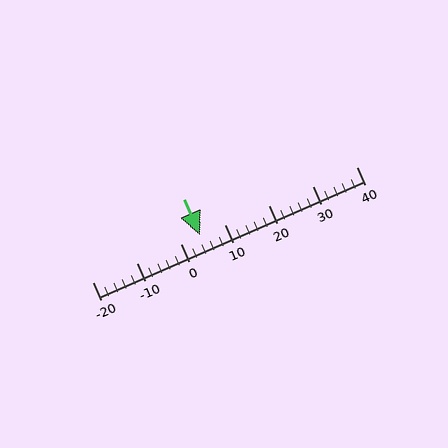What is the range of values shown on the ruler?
The ruler shows values from -20 to 40.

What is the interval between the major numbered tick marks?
The major tick marks are spaced 10 units apart.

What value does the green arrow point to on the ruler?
The green arrow points to approximately 4.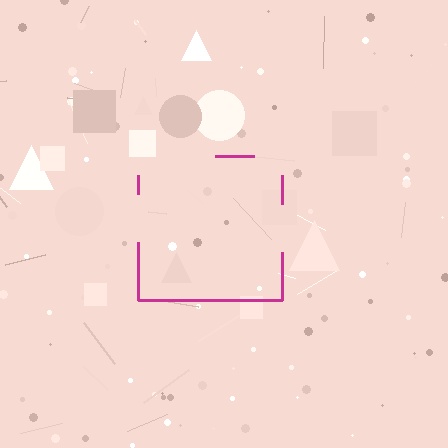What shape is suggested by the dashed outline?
The dashed outline suggests a square.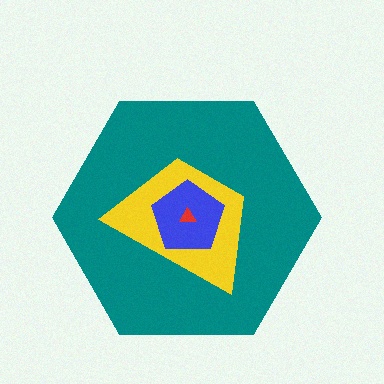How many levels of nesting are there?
4.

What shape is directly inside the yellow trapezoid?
The blue pentagon.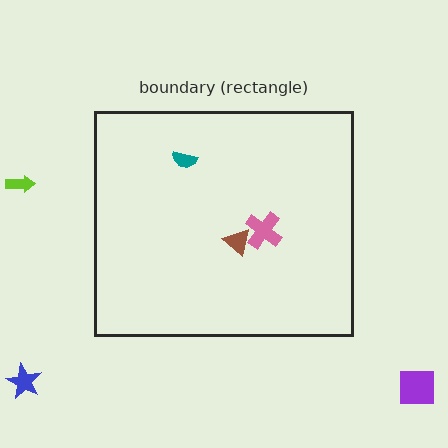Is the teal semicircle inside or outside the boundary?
Inside.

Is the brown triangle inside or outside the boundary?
Inside.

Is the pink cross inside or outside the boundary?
Inside.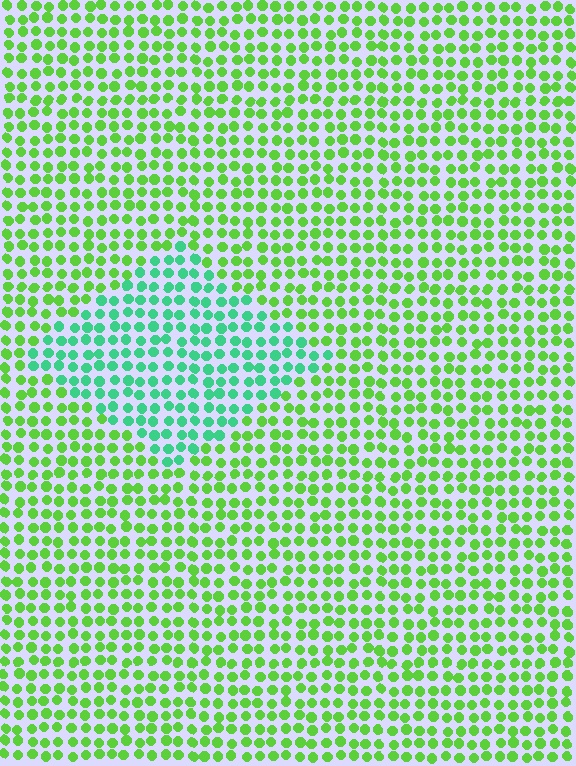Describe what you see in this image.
The image is filled with small lime elements in a uniform arrangement. A diamond-shaped region is visible where the elements are tinted to a slightly different hue, forming a subtle color boundary.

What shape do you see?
I see a diamond.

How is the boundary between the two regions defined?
The boundary is defined purely by a slight shift in hue (about 44 degrees). Spacing, size, and orientation are identical on both sides.